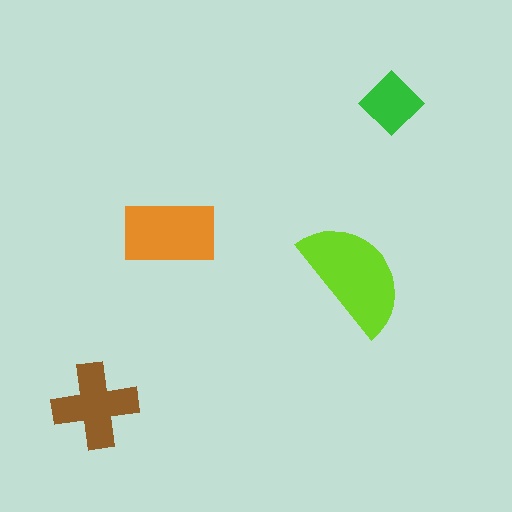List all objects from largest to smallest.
The lime semicircle, the orange rectangle, the brown cross, the green diamond.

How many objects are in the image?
There are 4 objects in the image.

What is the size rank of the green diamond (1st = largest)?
4th.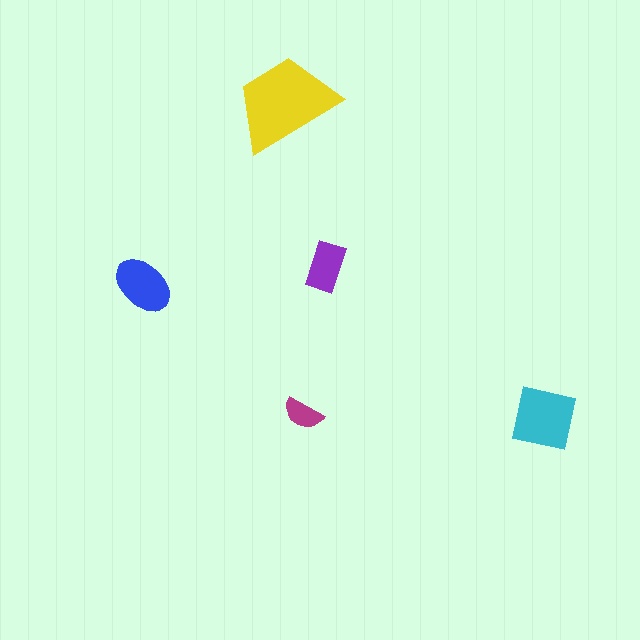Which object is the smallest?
The magenta semicircle.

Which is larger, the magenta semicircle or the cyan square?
The cyan square.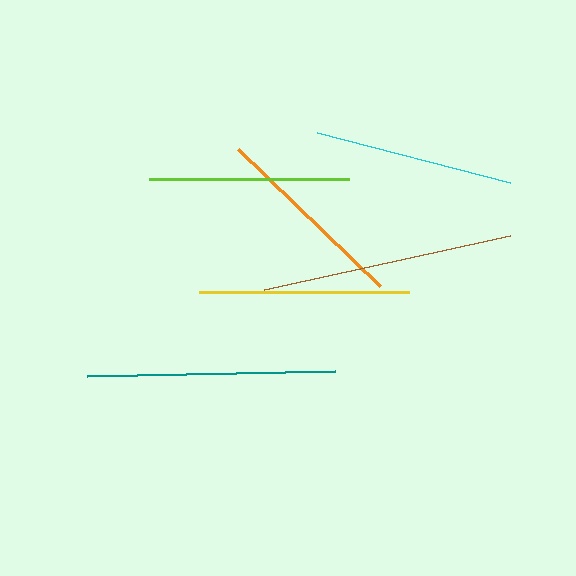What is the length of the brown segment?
The brown segment is approximately 252 pixels long.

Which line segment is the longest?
The brown line is the longest at approximately 252 pixels.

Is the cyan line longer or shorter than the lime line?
The lime line is longer than the cyan line.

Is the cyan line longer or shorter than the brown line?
The brown line is longer than the cyan line.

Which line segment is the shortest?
The orange line is the shortest at approximately 197 pixels.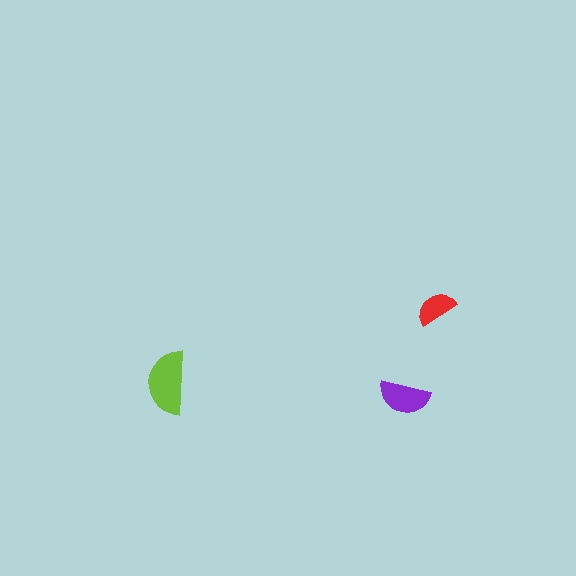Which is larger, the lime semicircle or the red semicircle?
The lime one.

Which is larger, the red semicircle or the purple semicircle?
The purple one.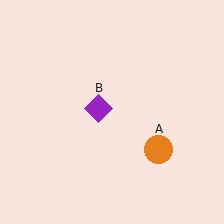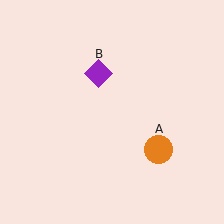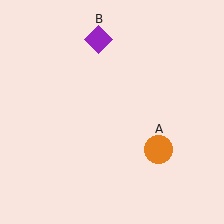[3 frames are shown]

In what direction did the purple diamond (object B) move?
The purple diamond (object B) moved up.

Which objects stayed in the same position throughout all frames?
Orange circle (object A) remained stationary.